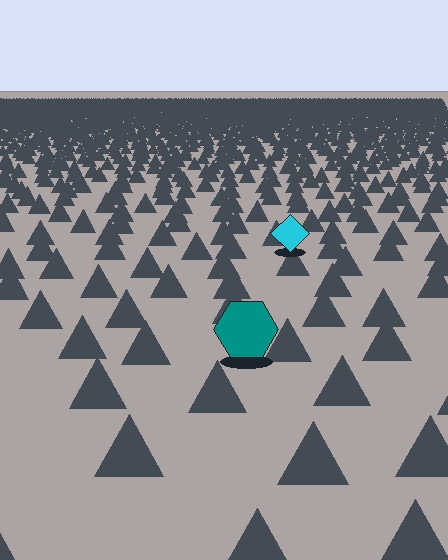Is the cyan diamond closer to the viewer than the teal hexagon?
No. The teal hexagon is closer — you can tell from the texture gradient: the ground texture is coarser near it.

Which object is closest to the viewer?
The teal hexagon is closest. The texture marks near it are larger and more spread out.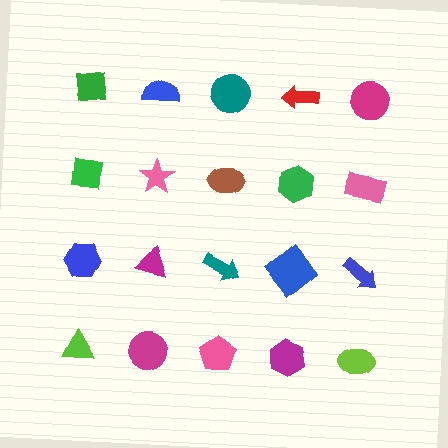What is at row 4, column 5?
A lime ellipse.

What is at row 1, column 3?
A teal circle.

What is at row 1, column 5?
A magenta circle.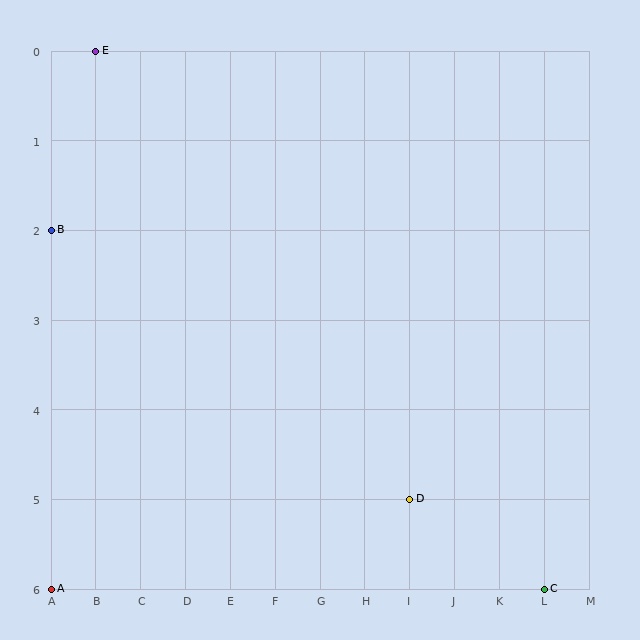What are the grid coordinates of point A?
Point A is at grid coordinates (A, 6).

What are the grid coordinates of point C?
Point C is at grid coordinates (L, 6).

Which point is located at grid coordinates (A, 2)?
Point B is at (A, 2).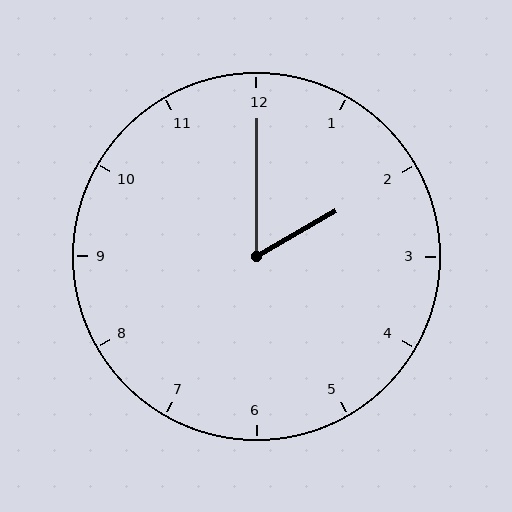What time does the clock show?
2:00.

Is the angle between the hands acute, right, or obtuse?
It is acute.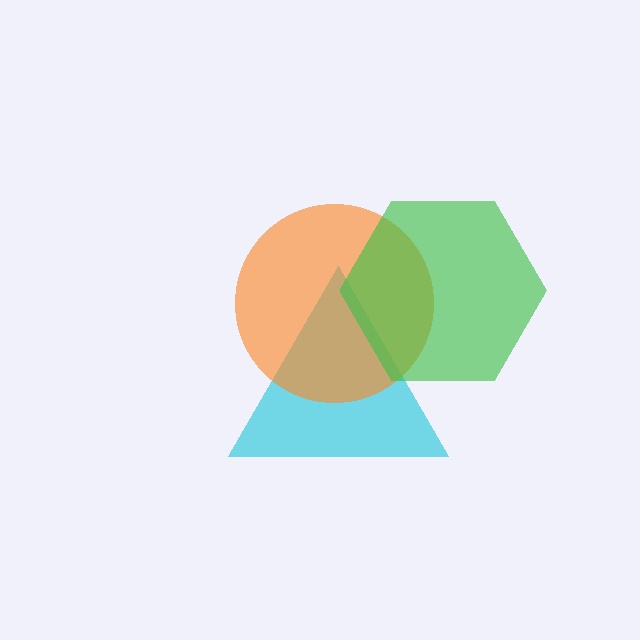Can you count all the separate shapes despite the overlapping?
Yes, there are 3 separate shapes.